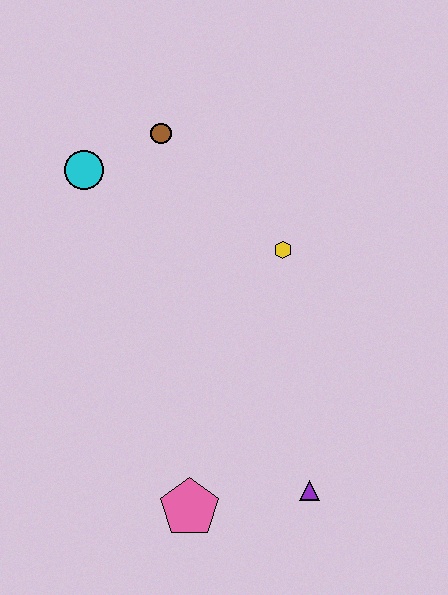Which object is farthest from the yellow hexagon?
The pink pentagon is farthest from the yellow hexagon.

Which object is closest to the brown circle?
The cyan circle is closest to the brown circle.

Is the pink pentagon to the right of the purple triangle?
No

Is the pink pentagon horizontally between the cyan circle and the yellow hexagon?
Yes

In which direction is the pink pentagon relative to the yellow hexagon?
The pink pentagon is below the yellow hexagon.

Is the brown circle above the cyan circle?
Yes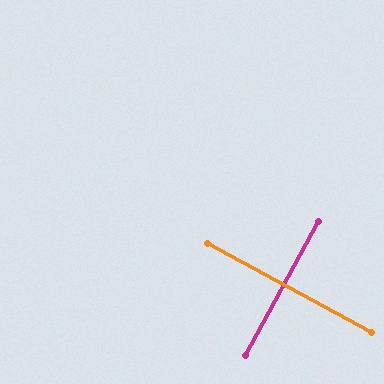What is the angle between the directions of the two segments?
Approximately 90 degrees.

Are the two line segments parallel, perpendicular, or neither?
Perpendicular — they meet at approximately 90°.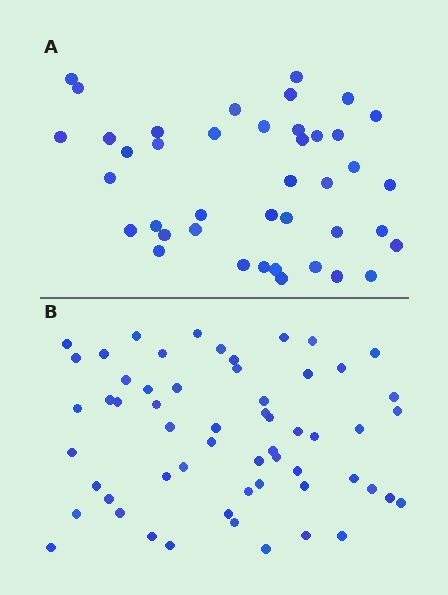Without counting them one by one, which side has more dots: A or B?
Region B (the bottom region) has more dots.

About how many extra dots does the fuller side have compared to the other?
Region B has approximately 15 more dots than region A.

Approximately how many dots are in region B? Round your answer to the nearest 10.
About 60 dots. (The exact count is 58, which rounds to 60.)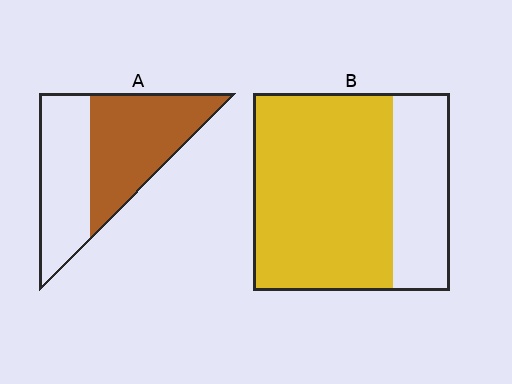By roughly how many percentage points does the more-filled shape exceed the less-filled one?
By roughly 15 percentage points (B over A).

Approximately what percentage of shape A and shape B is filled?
A is approximately 55% and B is approximately 70%.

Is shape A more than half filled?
Yes.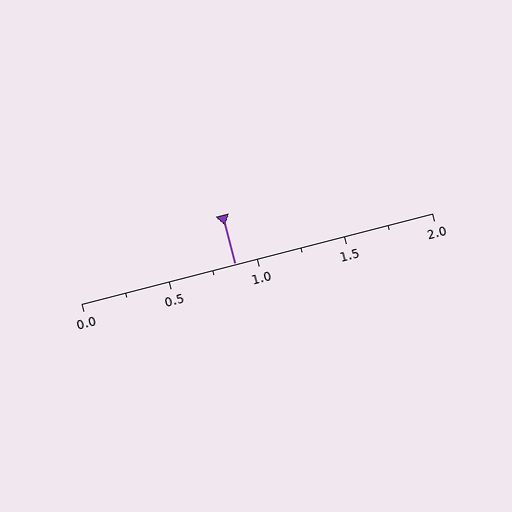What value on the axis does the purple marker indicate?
The marker indicates approximately 0.88.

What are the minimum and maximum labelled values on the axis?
The axis runs from 0.0 to 2.0.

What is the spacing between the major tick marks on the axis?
The major ticks are spaced 0.5 apart.